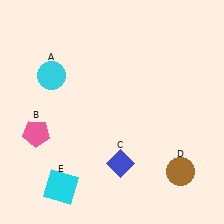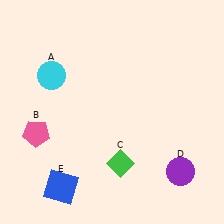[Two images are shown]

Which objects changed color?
C changed from blue to green. D changed from brown to purple. E changed from cyan to blue.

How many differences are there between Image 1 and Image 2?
There are 3 differences between the two images.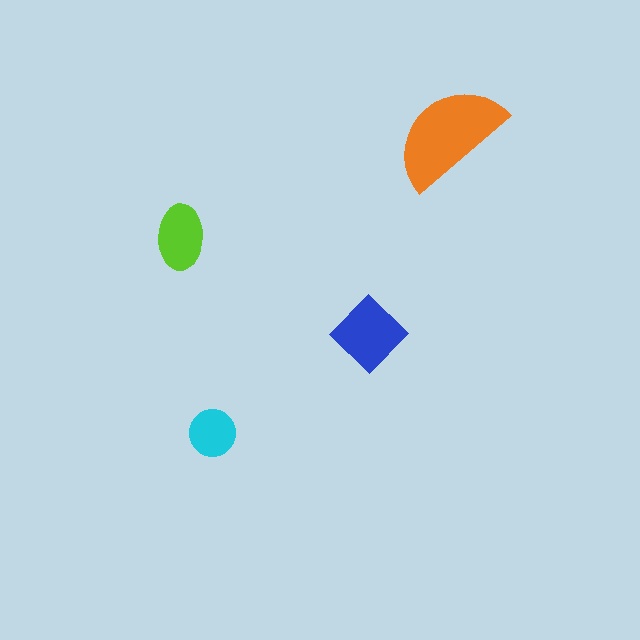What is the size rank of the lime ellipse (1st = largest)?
3rd.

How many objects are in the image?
There are 4 objects in the image.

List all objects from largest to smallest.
The orange semicircle, the blue diamond, the lime ellipse, the cyan circle.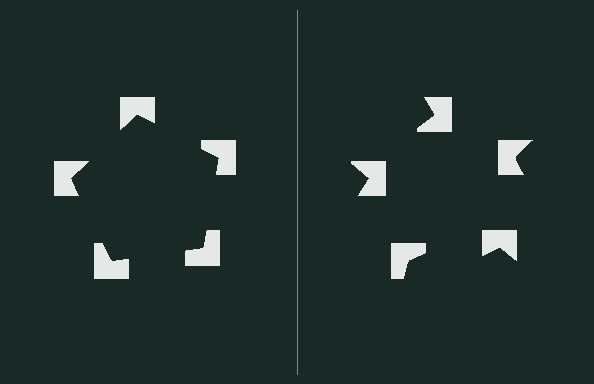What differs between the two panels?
The notched squares are positioned identically on both sides; only the wedge orientations differ. On the left they align to a pentagon; on the right they are misaligned.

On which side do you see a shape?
An illusory pentagon appears on the left side. On the right side the wedge cuts are rotated, so no coherent shape forms.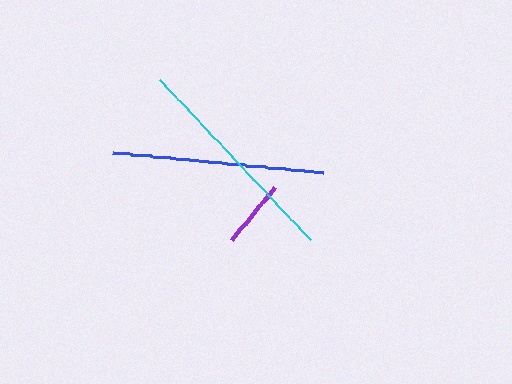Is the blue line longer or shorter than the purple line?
The blue line is longer than the purple line.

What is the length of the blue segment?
The blue segment is approximately 211 pixels long.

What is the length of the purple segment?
The purple segment is approximately 69 pixels long.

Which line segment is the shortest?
The purple line is the shortest at approximately 69 pixels.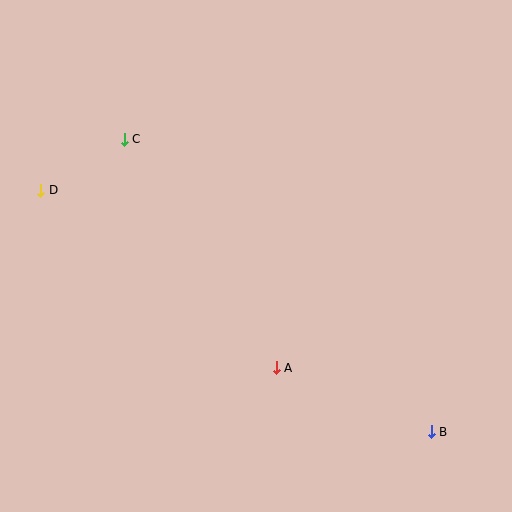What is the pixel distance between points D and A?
The distance between D and A is 295 pixels.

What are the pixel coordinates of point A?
Point A is at (276, 368).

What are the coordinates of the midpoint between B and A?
The midpoint between B and A is at (354, 400).